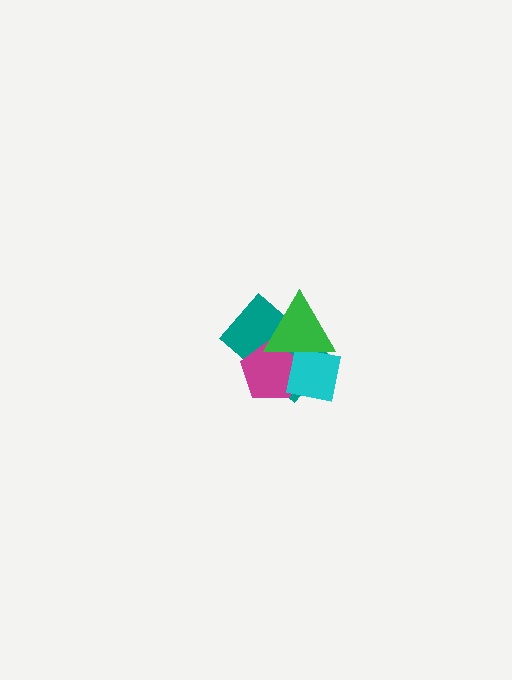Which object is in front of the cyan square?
The green triangle is in front of the cyan square.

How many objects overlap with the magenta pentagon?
3 objects overlap with the magenta pentagon.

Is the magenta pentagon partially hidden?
Yes, it is partially covered by another shape.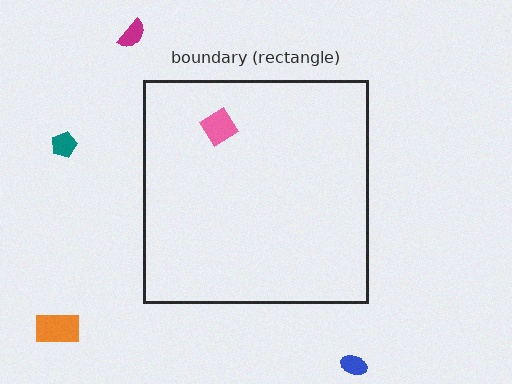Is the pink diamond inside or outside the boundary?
Inside.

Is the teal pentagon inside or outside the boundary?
Outside.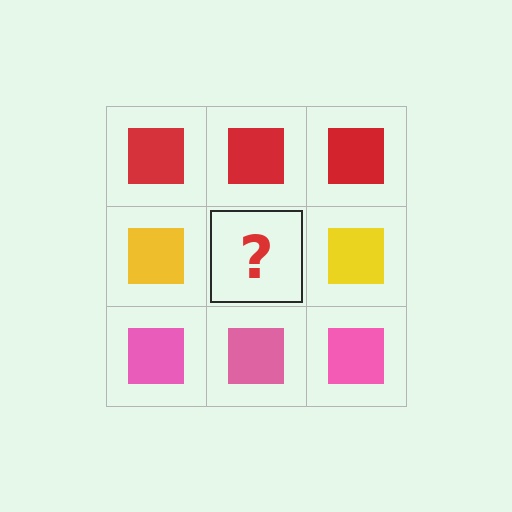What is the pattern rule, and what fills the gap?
The rule is that each row has a consistent color. The gap should be filled with a yellow square.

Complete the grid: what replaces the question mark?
The question mark should be replaced with a yellow square.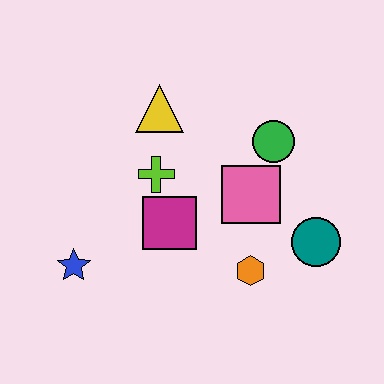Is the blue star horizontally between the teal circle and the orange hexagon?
No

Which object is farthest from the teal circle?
The blue star is farthest from the teal circle.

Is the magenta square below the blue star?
No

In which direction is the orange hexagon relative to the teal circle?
The orange hexagon is to the left of the teal circle.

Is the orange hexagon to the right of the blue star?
Yes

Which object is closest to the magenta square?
The lime cross is closest to the magenta square.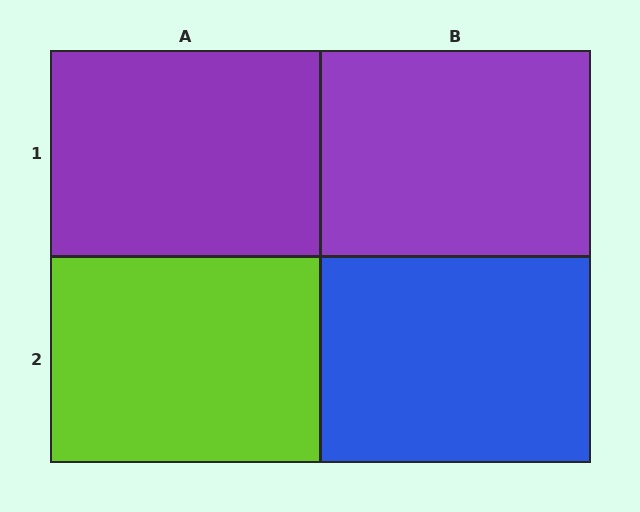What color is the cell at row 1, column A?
Purple.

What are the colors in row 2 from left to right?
Lime, blue.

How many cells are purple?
2 cells are purple.